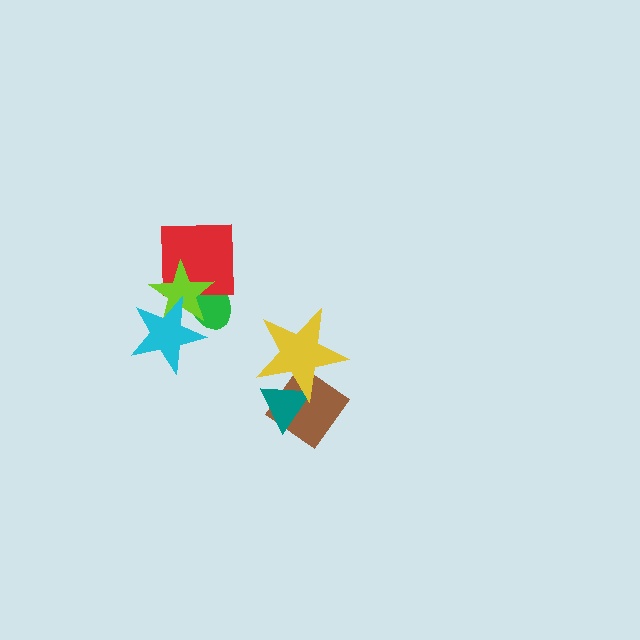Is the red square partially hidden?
Yes, it is partially covered by another shape.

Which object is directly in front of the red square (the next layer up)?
The lime star is directly in front of the red square.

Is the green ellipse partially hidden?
Yes, it is partially covered by another shape.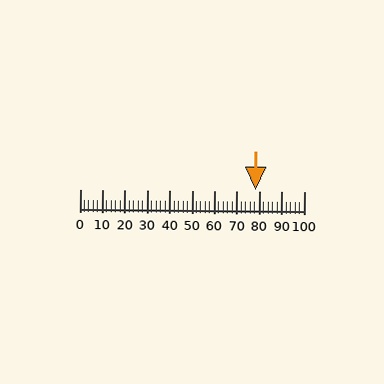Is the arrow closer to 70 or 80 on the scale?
The arrow is closer to 80.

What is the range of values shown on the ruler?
The ruler shows values from 0 to 100.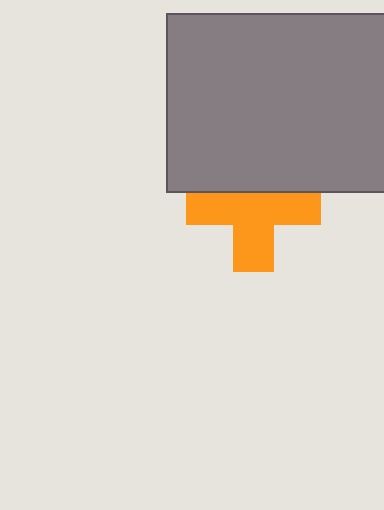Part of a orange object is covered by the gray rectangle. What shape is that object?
It is a cross.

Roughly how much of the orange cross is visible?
Most of it is visible (roughly 66%).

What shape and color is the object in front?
The object in front is a gray rectangle.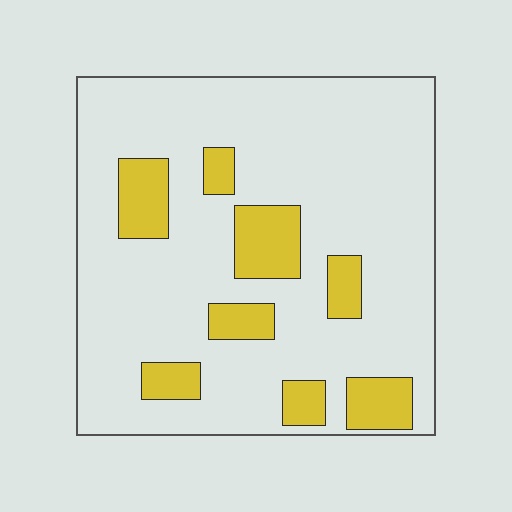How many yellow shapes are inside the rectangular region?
8.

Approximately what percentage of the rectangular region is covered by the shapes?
Approximately 20%.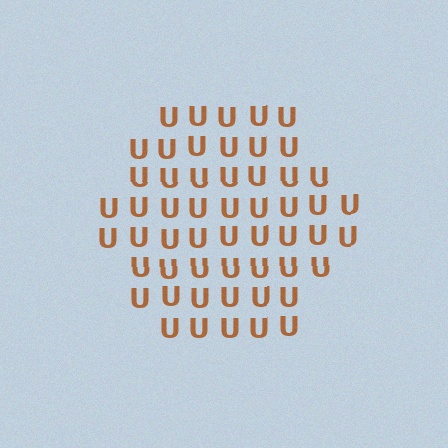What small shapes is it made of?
It is made of small letter U's.